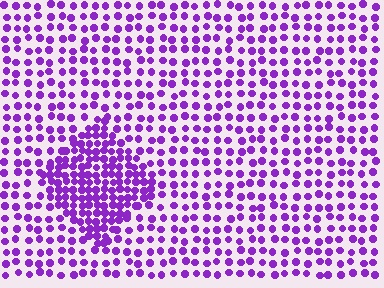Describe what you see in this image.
The image contains small purple elements arranged at two different densities. A diamond-shaped region is visible where the elements are more densely packed than the surrounding area.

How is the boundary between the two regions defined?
The boundary is defined by a change in element density (approximately 2.1x ratio). All elements are the same color, size, and shape.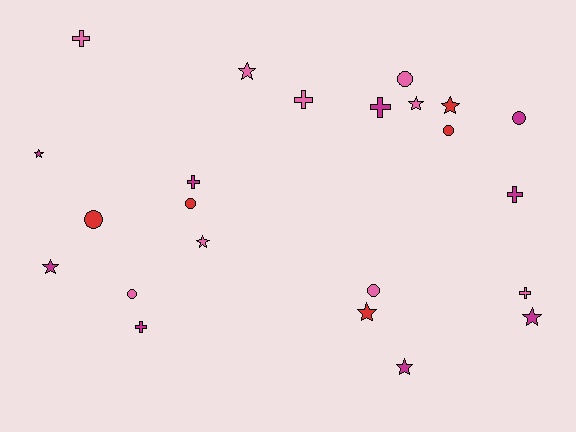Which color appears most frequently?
Magenta, with 9 objects.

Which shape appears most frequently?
Star, with 9 objects.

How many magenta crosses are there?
There are 4 magenta crosses.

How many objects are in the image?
There are 23 objects.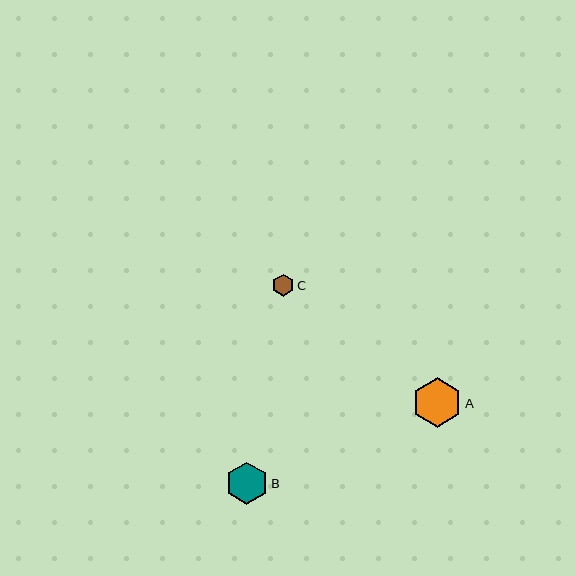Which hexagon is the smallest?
Hexagon C is the smallest with a size of approximately 22 pixels.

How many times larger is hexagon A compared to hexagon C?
Hexagon A is approximately 2.3 times the size of hexagon C.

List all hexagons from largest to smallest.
From largest to smallest: A, B, C.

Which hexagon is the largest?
Hexagon A is the largest with a size of approximately 50 pixels.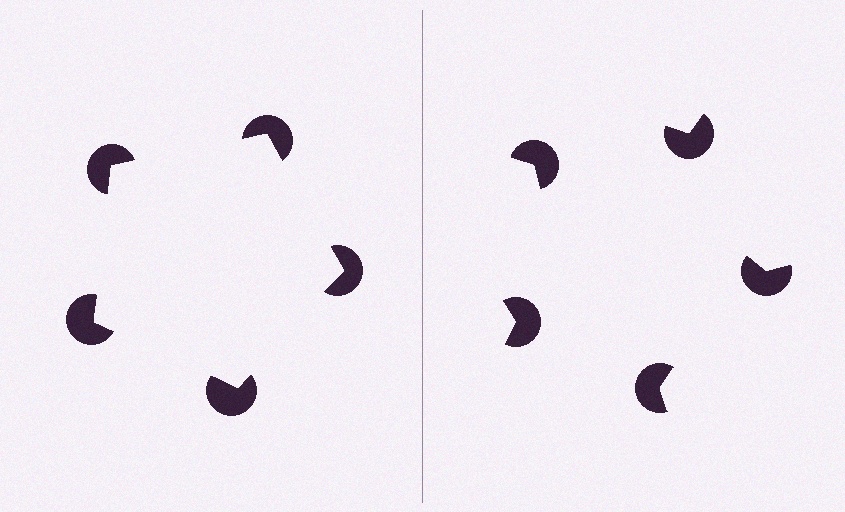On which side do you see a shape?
An illusory pentagon appears on the left side. On the right side the wedge cuts are rotated, so no coherent shape forms.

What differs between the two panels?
The pac-man discs are positioned identically on both sides; only the wedge orientations differ. On the left they align to a pentagon; on the right they are misaligned.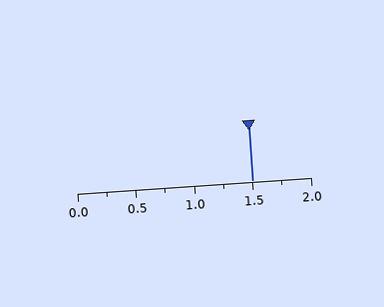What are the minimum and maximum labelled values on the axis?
The axis runs from 0.0 to 2.0.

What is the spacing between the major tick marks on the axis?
The major ticks are spaced 0.5 apart.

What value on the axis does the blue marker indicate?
The marker indicates approximately 1.5.